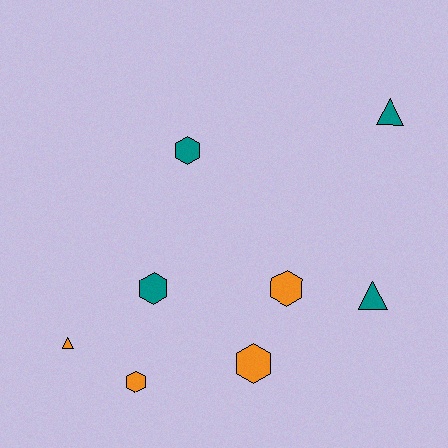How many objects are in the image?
There are 8 objects.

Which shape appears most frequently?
Hexagon, with 5 objects.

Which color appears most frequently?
Orange, with 4 objects.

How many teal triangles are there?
There are 2 teal triangles.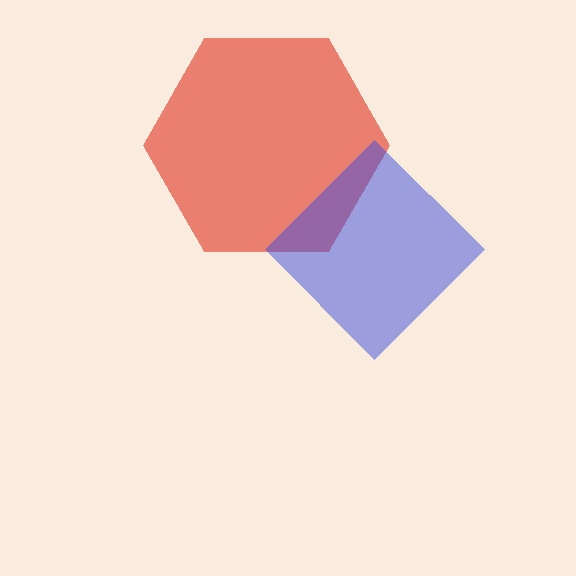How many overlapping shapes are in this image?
There are 2 overlapping shapes in the image.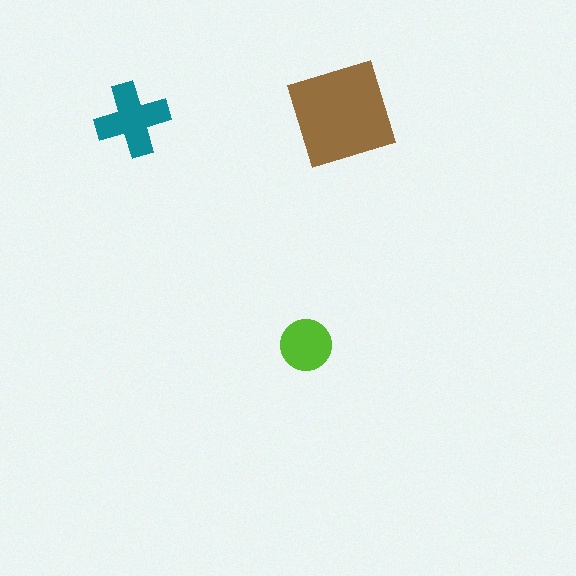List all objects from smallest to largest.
The lime circle, the teal cross, the brown diamond.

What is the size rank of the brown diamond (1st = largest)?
1st.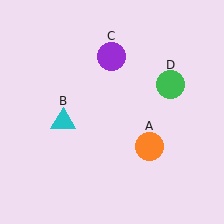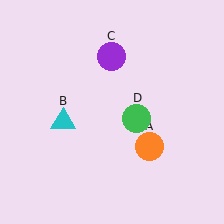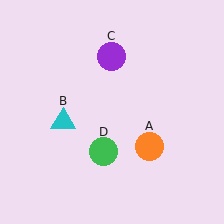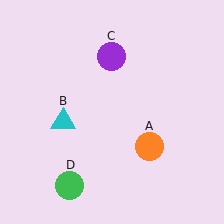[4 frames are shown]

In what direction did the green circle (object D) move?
The green circle (object D) moved down and to the left.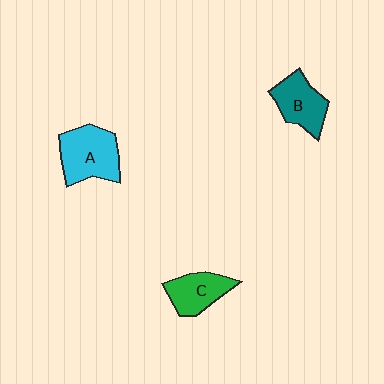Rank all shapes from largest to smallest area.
From largest to smallest: A (cyan), B (teal), C (green).